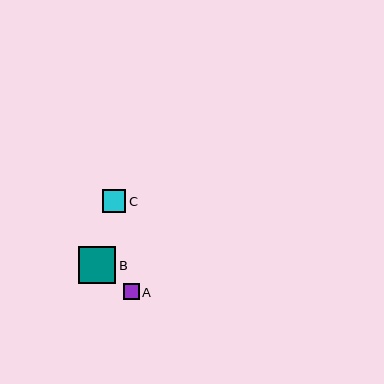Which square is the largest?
Square B is the largest with a size of approximately 37 pixels.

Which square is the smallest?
Square A is the smallest with a size of approximately 16 pixels.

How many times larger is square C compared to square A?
Square C is approximately 1.5 times the size of square A.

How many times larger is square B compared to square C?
Square B is approximately 1.6 times the size of square C.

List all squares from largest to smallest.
From largest to smallest: B, C, A.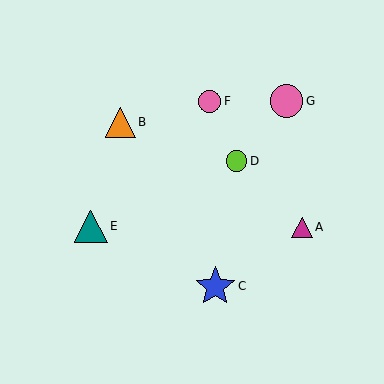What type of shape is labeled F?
Shape F is a pink circle.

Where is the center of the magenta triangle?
The center of the magenta triangle is at (302, 227).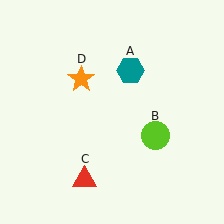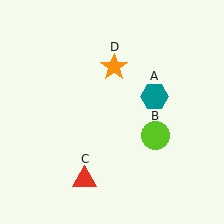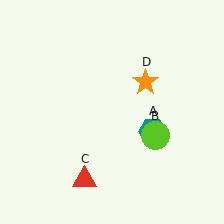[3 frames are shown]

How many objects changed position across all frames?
2 objects changed position: teal hexagon (object A), orange star (object D).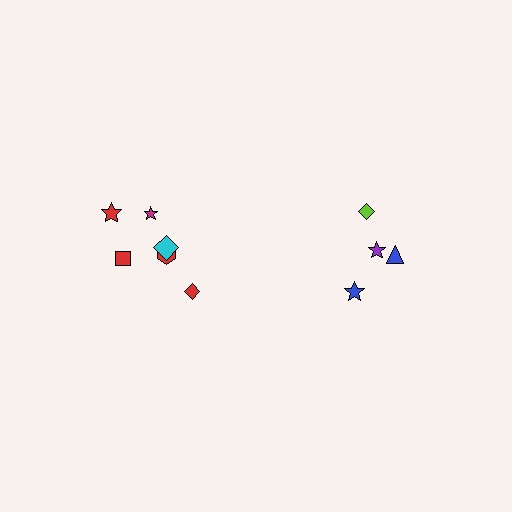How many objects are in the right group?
There are 4 objects.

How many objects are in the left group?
There are 6 objects.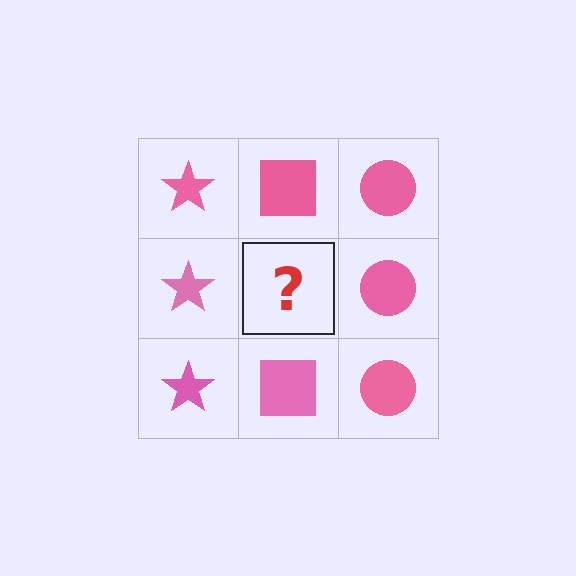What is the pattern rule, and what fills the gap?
The rule is that each column has a consistent shape. The gap should be filled with a pink square.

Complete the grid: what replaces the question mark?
The question mark should be replaced with a pink square.